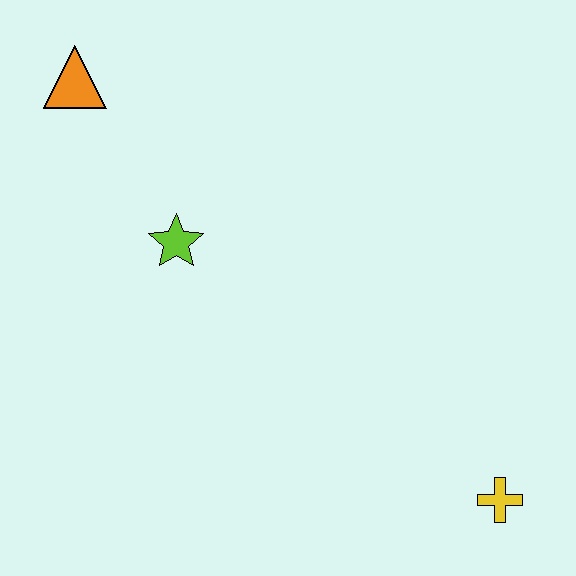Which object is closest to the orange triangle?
The lime star is closest to the orange triangle.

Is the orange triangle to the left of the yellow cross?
Yes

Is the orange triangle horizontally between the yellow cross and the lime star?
No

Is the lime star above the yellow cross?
Yes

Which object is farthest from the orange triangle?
The yellow cross is farthest from the orange triangle.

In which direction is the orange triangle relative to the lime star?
The orange triangle is above the lime star.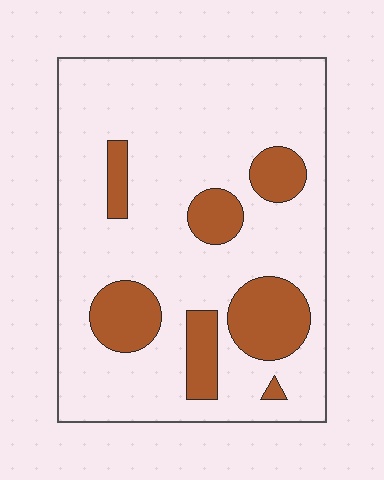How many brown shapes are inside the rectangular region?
7.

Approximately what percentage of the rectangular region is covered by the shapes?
Approximately 20%.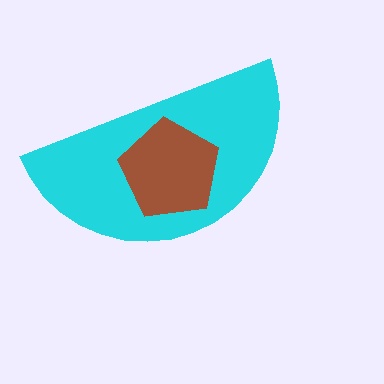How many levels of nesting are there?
2.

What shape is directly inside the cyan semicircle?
The brown pentagon.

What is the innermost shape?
The brown pentagon.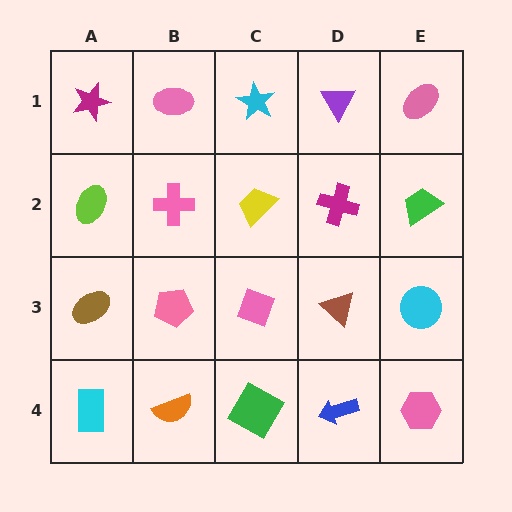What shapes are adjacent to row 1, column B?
A pink cross (row 2, column B), a magenta star (row 1, column A), a cyan star (row 1, column C).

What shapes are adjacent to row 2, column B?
A pink ellipse (row 1, column B), a pink pentagon (row 3, column B), a lime ellipse (row 2, column A), a yellow trapezoid (row 2, column C).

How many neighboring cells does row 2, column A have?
3.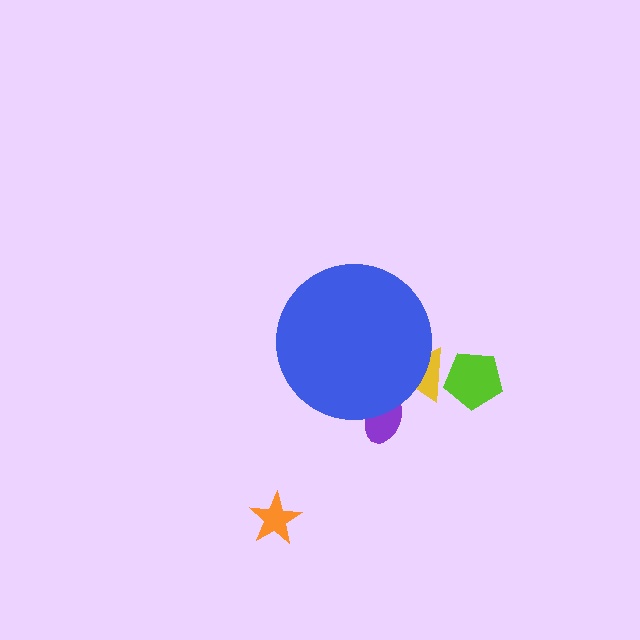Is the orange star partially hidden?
No, the orange star is fully visible.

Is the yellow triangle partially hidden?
Yes, the yellow triangle is partially hidden behind the blue circle.